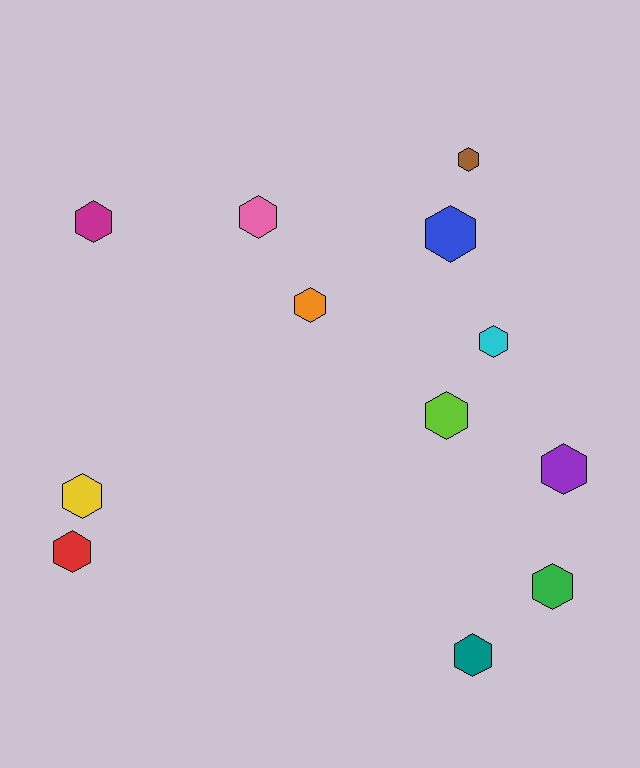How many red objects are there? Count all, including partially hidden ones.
There is 1 red object.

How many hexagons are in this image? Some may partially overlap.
There are 12 hexagons.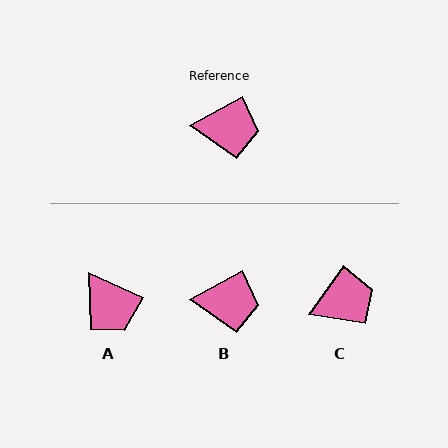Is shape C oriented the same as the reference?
No, it is off by about 26 degrees.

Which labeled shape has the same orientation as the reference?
B.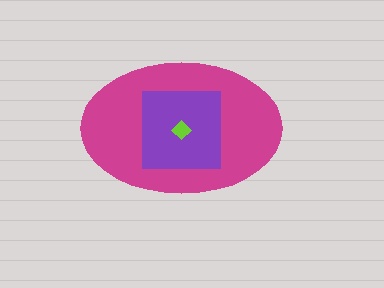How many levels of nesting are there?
3.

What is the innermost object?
The lime diamond.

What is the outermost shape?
The magenta ellipse.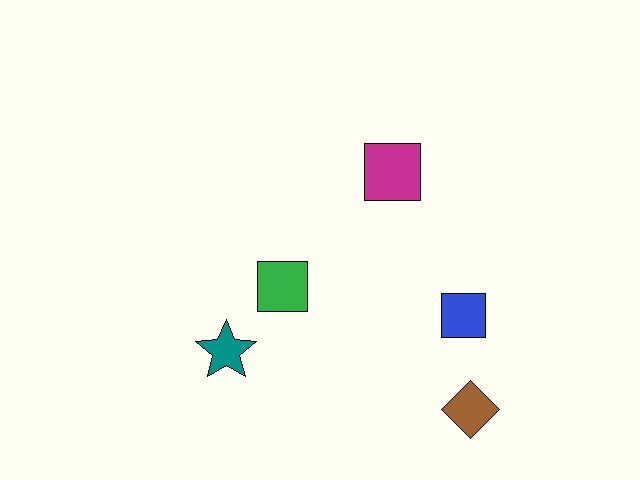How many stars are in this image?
There is 1 star.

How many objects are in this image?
There are 5 objects.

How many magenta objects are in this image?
There is 1 magenta object.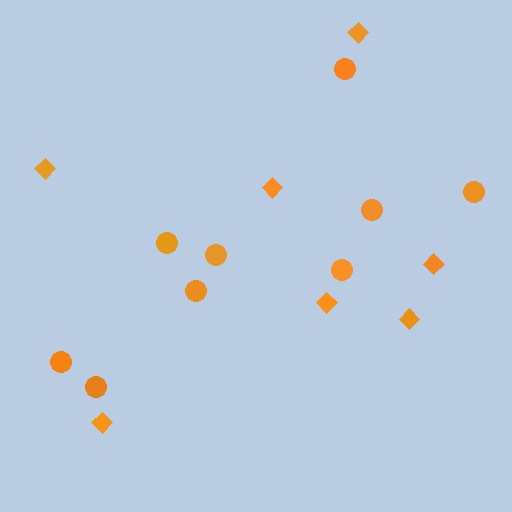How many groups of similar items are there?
There are 2 groups: one group of circles (9) and one group of diamonds (7).